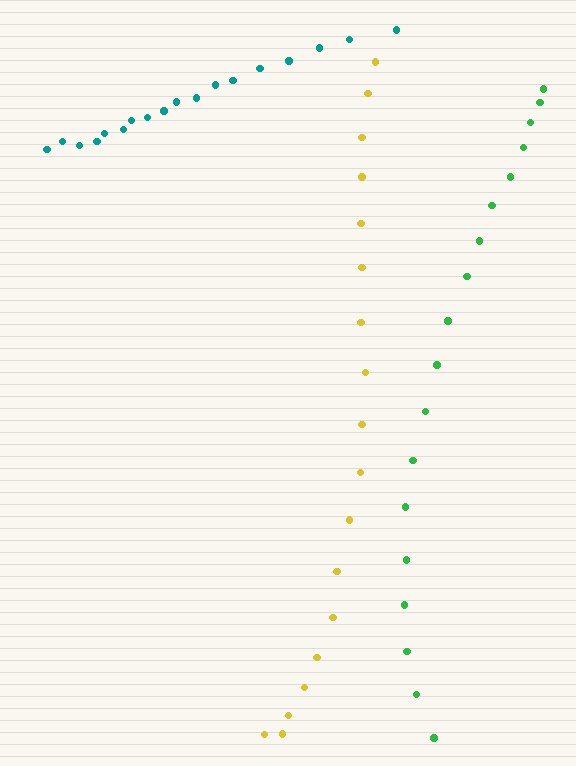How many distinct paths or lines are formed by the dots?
There are 3 distinct paths.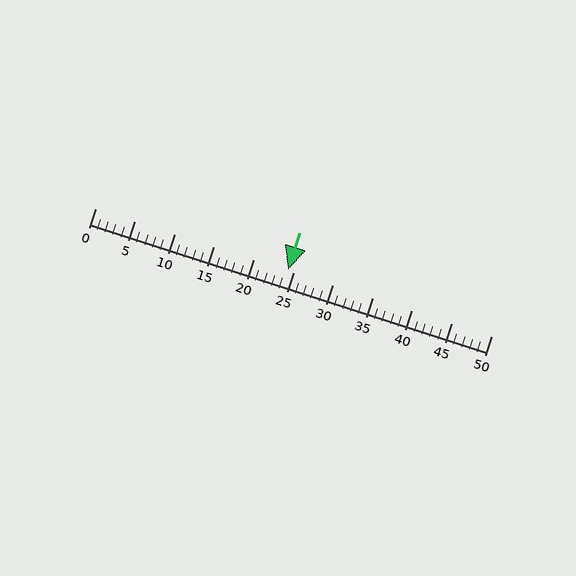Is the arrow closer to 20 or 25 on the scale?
The arrow is closer to 25.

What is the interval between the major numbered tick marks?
The major tick marks are spaced 5 units apart.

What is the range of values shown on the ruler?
The ruler shows values from 0 to 50.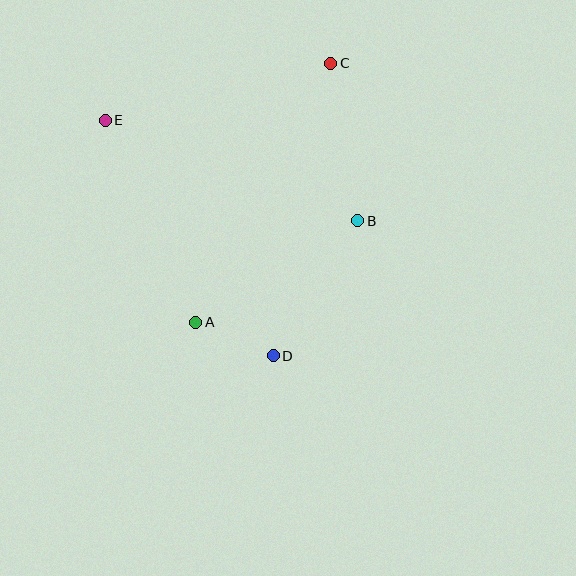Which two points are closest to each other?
Points A and D are closest to each other.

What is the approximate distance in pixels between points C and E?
The distance between C and E is approximately 233 pixels.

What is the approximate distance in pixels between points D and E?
The distance between D and E is approximately 289 pixels.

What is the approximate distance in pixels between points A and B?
The distance between A and B is approximately 191 pixels.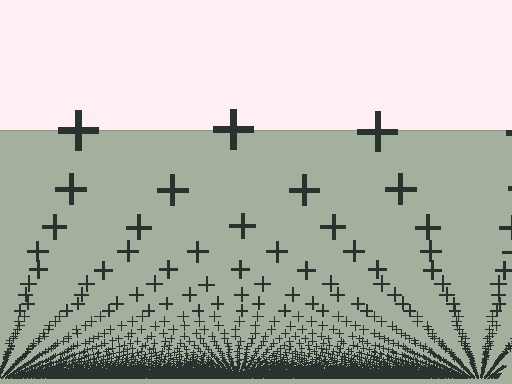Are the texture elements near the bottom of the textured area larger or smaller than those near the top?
Smaller. The gradient is inverted — elements near the bottom are smaller and denser.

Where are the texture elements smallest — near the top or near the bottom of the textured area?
Near the bottom.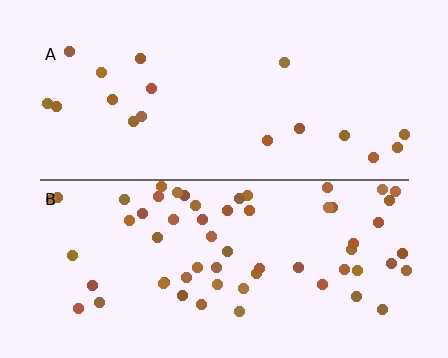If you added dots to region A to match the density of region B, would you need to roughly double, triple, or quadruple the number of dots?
Approximately triple.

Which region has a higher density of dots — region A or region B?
B (the bottom).